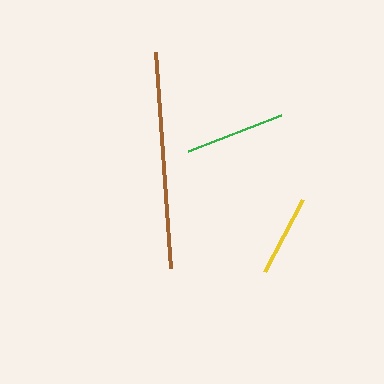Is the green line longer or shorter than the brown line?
The brown line is longer than the green line.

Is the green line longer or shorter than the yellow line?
The green line is longer than the yellow line.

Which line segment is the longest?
The brown line is the longest at approximately 217 pixels.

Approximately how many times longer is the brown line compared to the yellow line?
The brown line is approximately 2.7 times the length of the yellow line.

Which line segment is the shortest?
The yellow line is the shortest at approximately 82 pixels.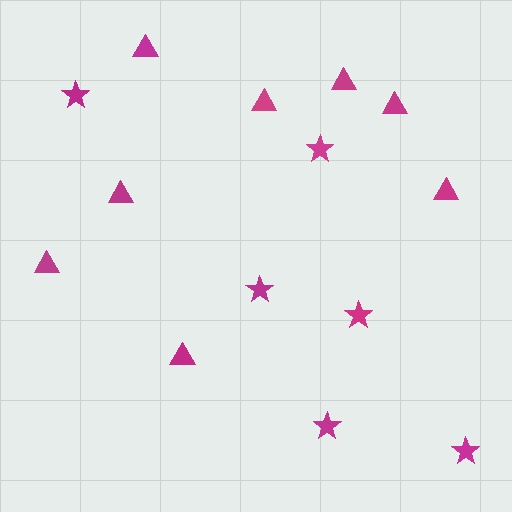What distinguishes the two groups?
There are 2 groups: one group of triangles (8) and one group of stars (6).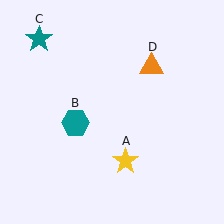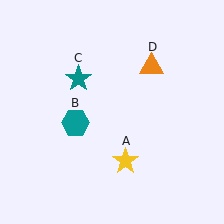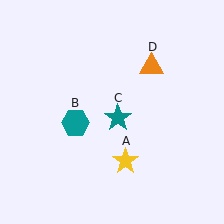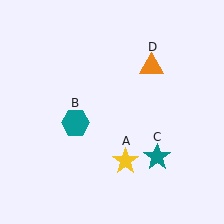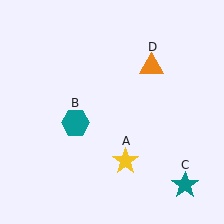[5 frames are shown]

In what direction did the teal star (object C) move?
The teal star (object C) moved down and to the right.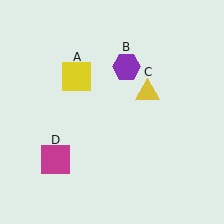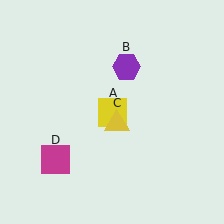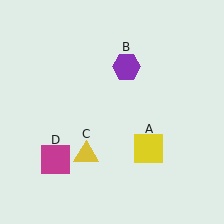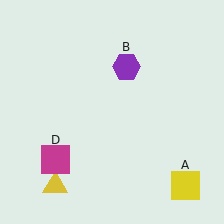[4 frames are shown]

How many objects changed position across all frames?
2 objects changed position: yellow square (object A), yellow triangle (object C).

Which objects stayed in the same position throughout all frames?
Purple hexagon (object B) and magenta square (object D) remained stationary.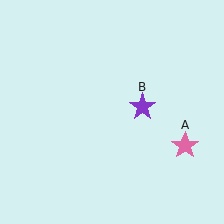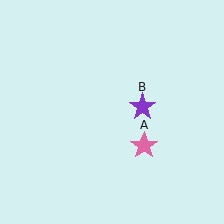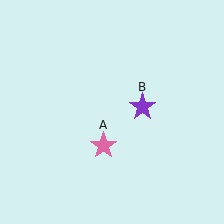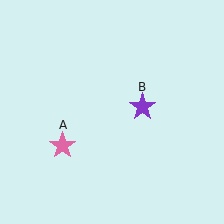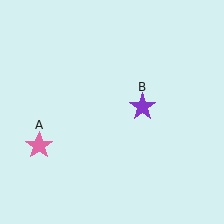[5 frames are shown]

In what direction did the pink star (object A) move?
The pink star (object A) moved left.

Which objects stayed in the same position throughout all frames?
Purple star (object B) remained stationary.